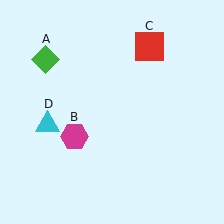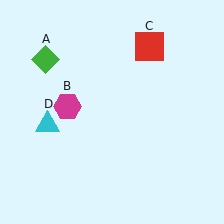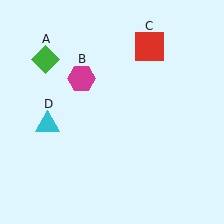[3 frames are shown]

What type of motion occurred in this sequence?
The magenta hexagon (object B) rotated clockwise around the center of the scene.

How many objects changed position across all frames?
1 object changed position: magenta hexagon (object B).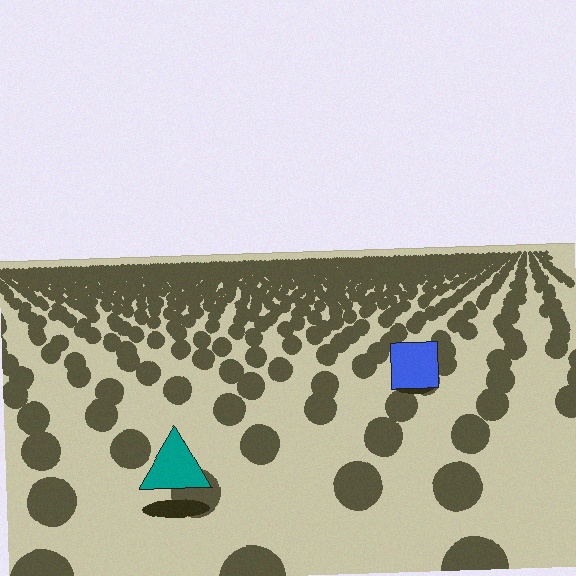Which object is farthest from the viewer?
The blue square is farthest from the viewer. It appears smaller and the ground texture around it is denser.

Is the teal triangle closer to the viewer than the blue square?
Yes. The teal triangle is closer — you can tell from the texture gradient: the ground texture is coarser near it.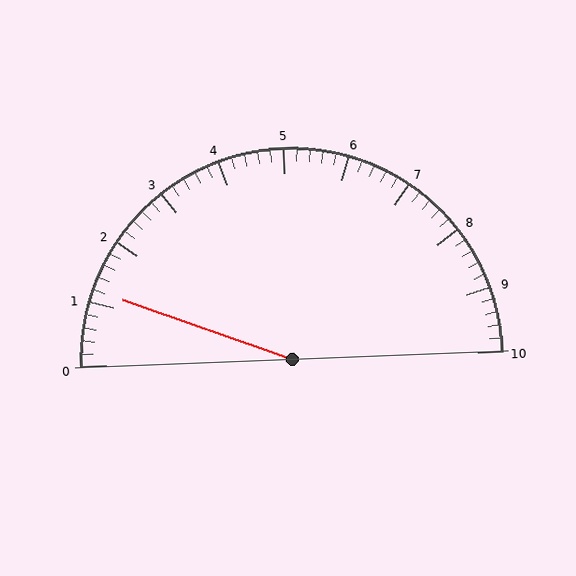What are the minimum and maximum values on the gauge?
The gauge ranges from 0 to 10.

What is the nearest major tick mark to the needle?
The nearest major tick mark is 1.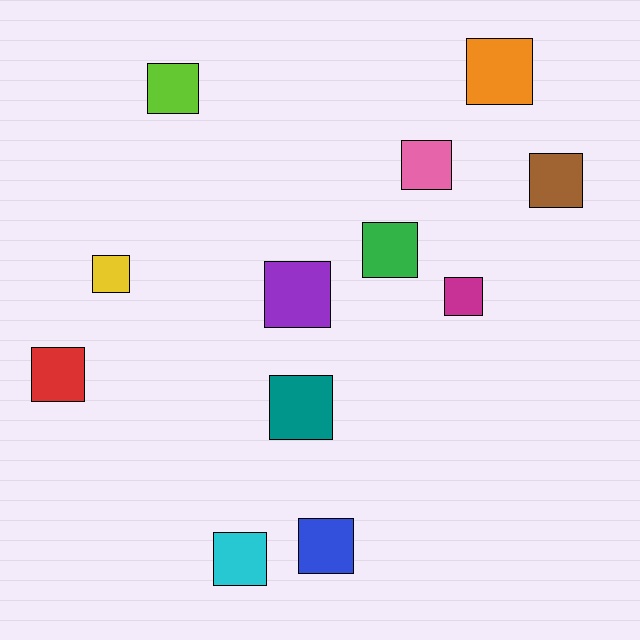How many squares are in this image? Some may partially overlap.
There are 12 squares.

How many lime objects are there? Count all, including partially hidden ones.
There is 1 lime object.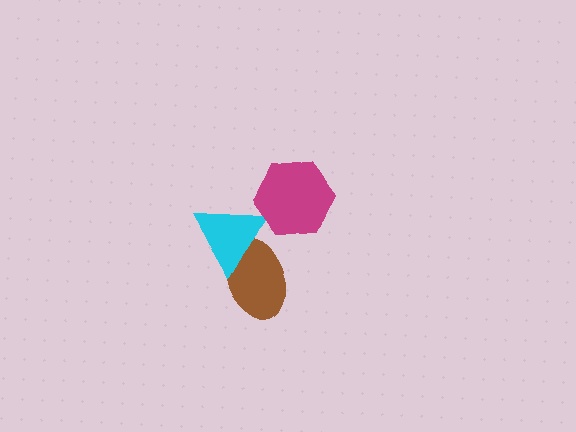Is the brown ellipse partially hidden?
Yes, it is partially covered by another shape.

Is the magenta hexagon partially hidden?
No, no other shape covers it.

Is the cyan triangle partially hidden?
Yes, it is partially covered by another shape.